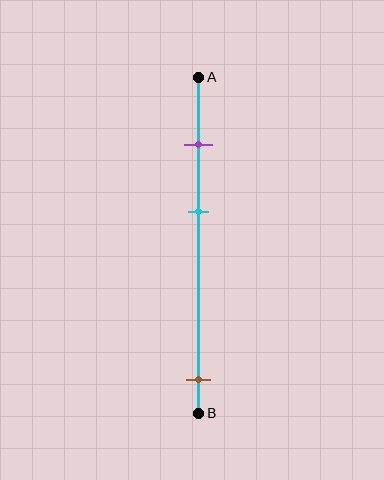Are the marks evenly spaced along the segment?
No, the marks are not evenly spaced.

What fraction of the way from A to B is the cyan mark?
The cyan mark is approximately 40% (0.4) of the way from A to B.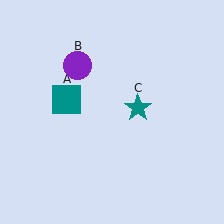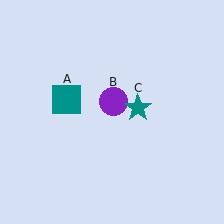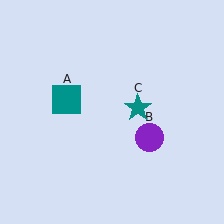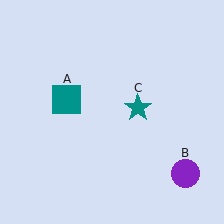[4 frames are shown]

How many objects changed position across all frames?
1 object changed position: purple circle (object B).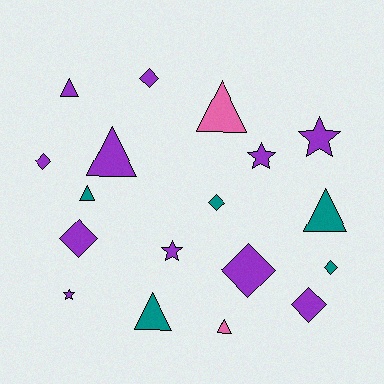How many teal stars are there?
There are no teal stars.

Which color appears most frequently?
Purple, with 11 objects.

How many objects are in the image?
There are 18 objects.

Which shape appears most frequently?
Triangle, with 7 objects.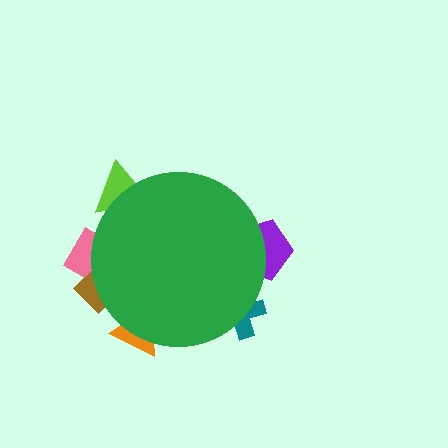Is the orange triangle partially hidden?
Yes, the orange triangle is partially hidden behind the green circle.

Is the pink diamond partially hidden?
Yes, the pink diamond is partially hidden behind the green circle.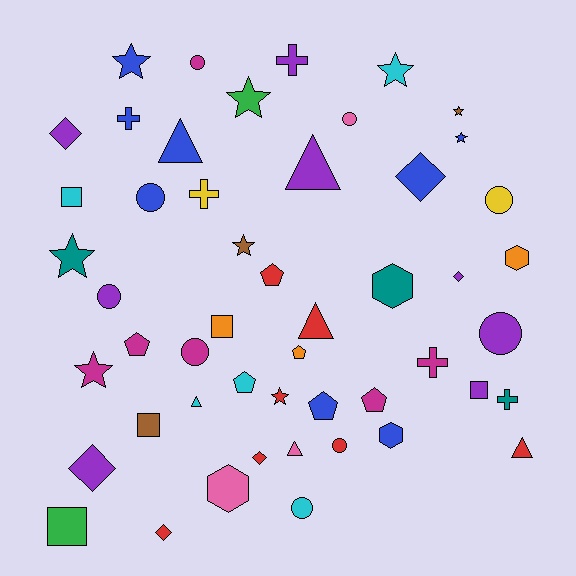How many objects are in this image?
There are 50 objects.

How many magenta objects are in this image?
There are 6 magenta objects.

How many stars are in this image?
There are 9 stars.